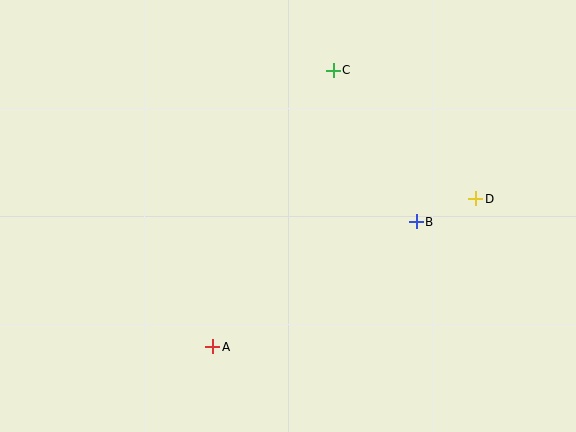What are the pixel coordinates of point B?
Point B is at (416, 222).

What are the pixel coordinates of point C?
Point C is at (333, 70).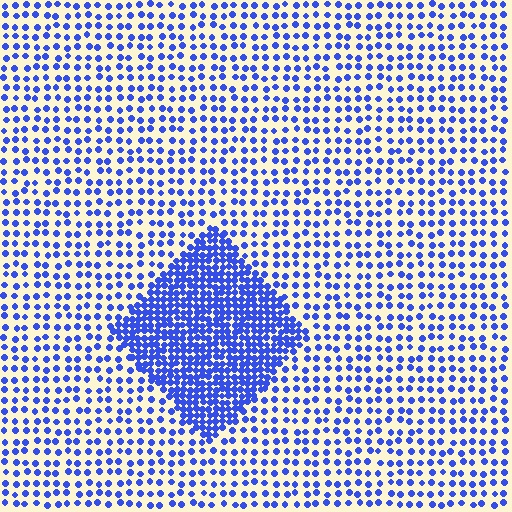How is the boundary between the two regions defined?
The boundary is defined by a change in element density (approximately 2.6x ratio). All elements are the same color, size, and shape.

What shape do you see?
I see a diamond.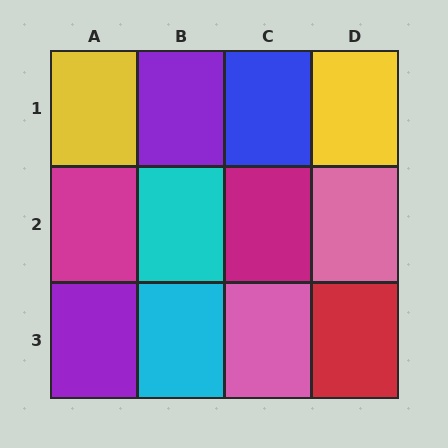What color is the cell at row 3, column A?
Purple.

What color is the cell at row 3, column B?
Cyan.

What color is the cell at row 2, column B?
Cyan.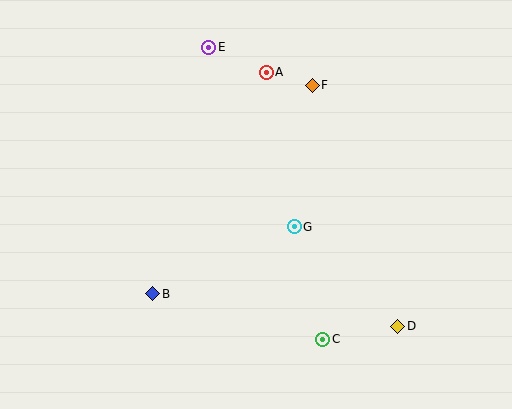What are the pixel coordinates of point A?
Point A is at (266, 72).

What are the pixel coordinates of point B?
Point B is at (153, 294).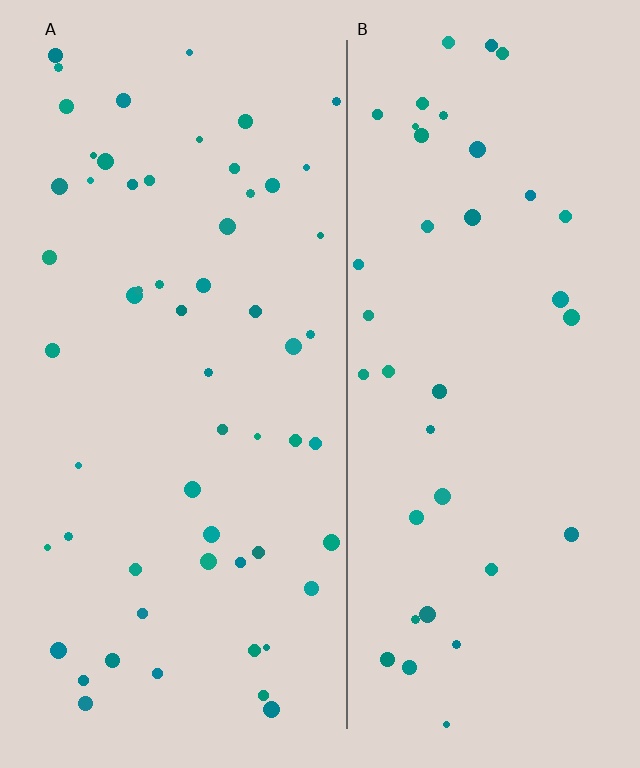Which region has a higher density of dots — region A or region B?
A (the left).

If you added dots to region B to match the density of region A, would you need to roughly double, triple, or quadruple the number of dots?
Approximately double.